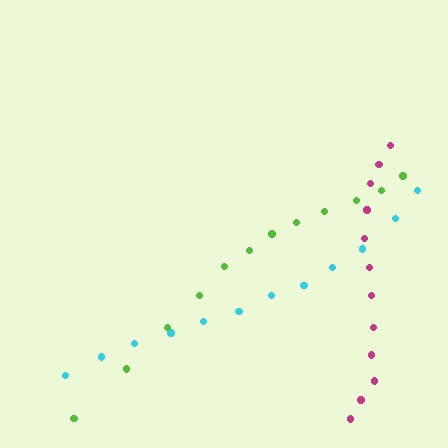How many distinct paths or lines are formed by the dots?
There are 3 distinct paths.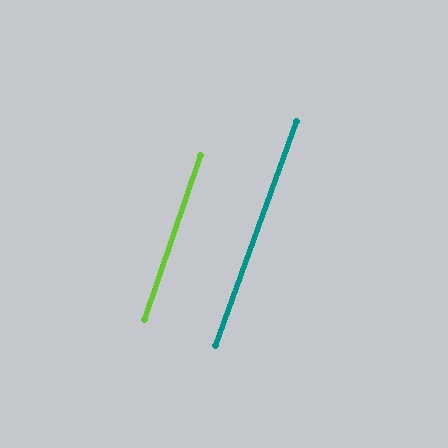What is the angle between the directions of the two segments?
Approximately 1 degree.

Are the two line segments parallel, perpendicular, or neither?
Parallel — their directions differ by only 1.0°.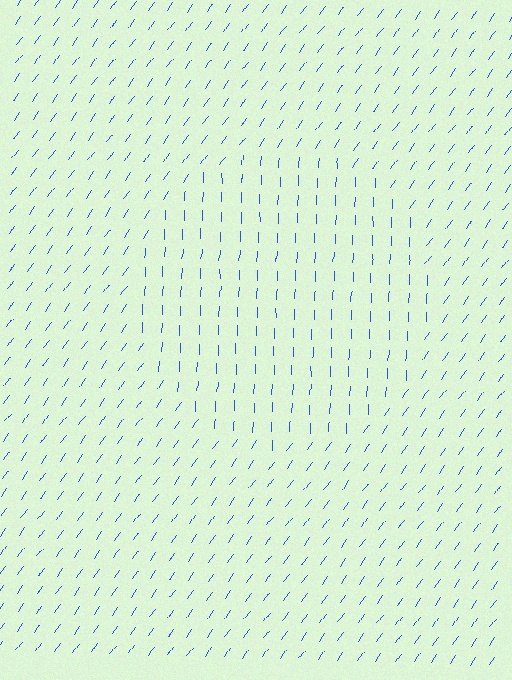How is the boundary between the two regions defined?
The boundary is defined purely by a change in line orientation (approximately 34 degrees difference). All lines are the same color and thickness.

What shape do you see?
I see a circle.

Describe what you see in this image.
The image is filled with small blue line segments. A circle region in the image has lines oriented differently from the surrounding lines, creating a visible texture boundary.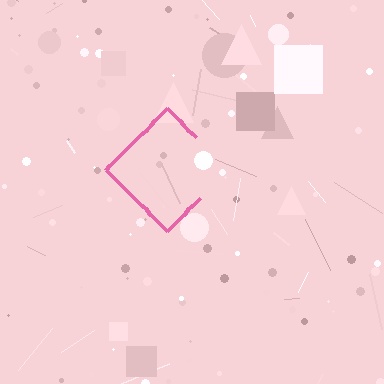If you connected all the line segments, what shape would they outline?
They would outline a diamond.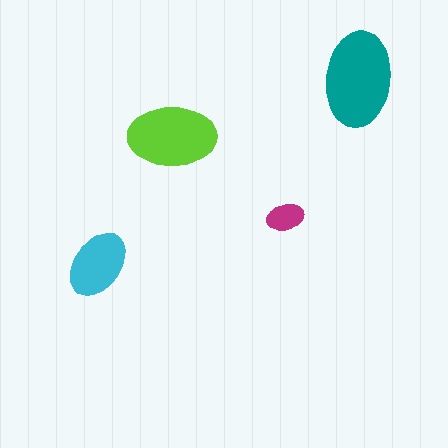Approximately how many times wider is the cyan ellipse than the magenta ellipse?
About 2 times wider.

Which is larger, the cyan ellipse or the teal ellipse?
The teal one.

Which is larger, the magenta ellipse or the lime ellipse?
The lime one.